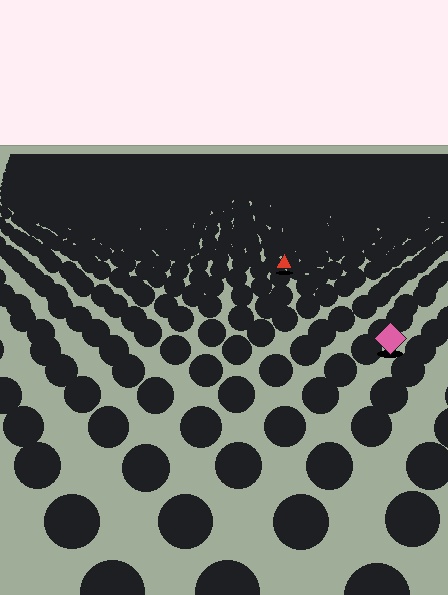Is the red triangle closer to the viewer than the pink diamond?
No. The pink diamond is closer — you can tell from the texture gradient: the ground texture is coarser near it.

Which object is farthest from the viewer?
The red triangle is farthest from the viewer. It appears smaller and the ground texture around it is denser.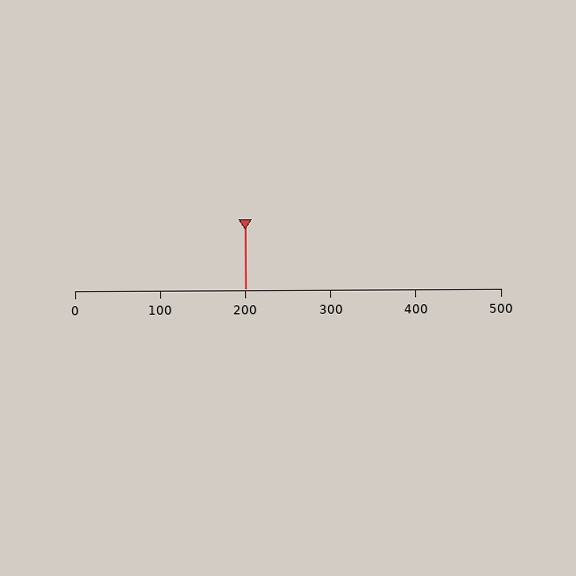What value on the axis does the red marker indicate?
The marker indicates approximately 200.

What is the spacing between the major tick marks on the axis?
The major ticks are spaced 100 apart.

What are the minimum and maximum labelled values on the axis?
The axis runs from 0 to 500.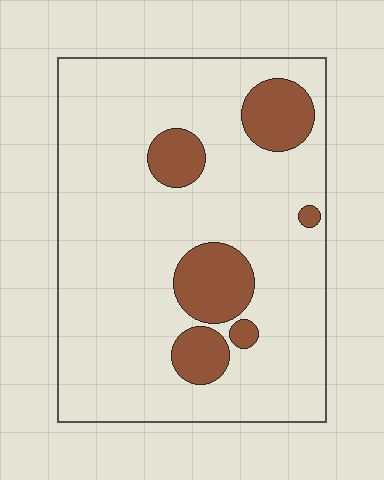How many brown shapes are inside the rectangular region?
6.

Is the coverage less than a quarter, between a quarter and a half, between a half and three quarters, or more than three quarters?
Less than a quarter.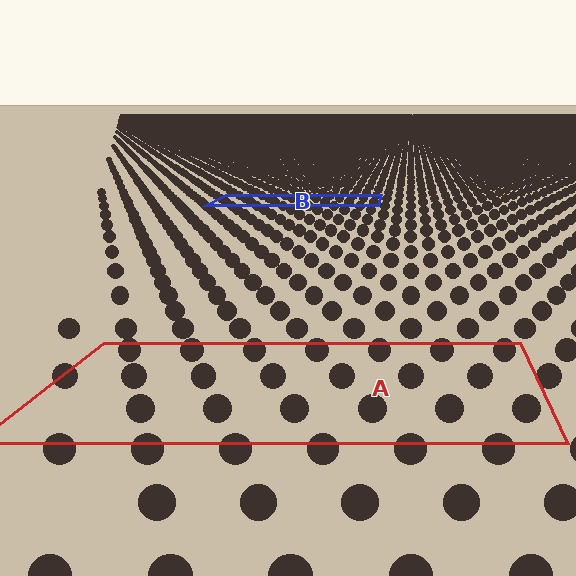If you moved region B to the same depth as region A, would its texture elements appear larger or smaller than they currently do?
They would appear larger. At a closer depth, the same texture elements are projected at a bigger on-screen size.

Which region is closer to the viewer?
Region A is closer. The texture elements there are larger and more spread out.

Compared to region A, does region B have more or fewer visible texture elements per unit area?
Region B has more texture elements per unit area — they are packed more densely because it is farther away.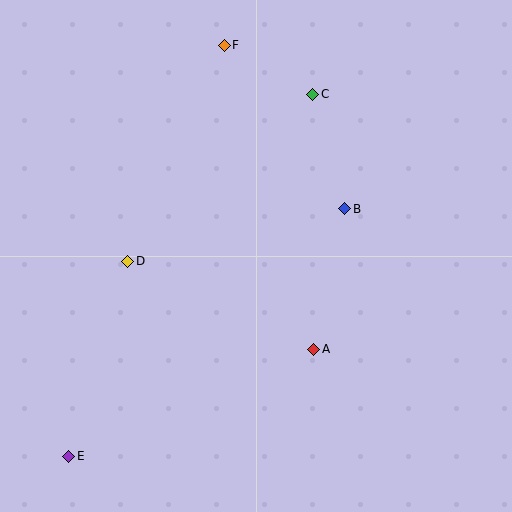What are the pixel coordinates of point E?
Point E is at (69, 456).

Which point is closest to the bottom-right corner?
Point A is closest to the bottom-right corner.